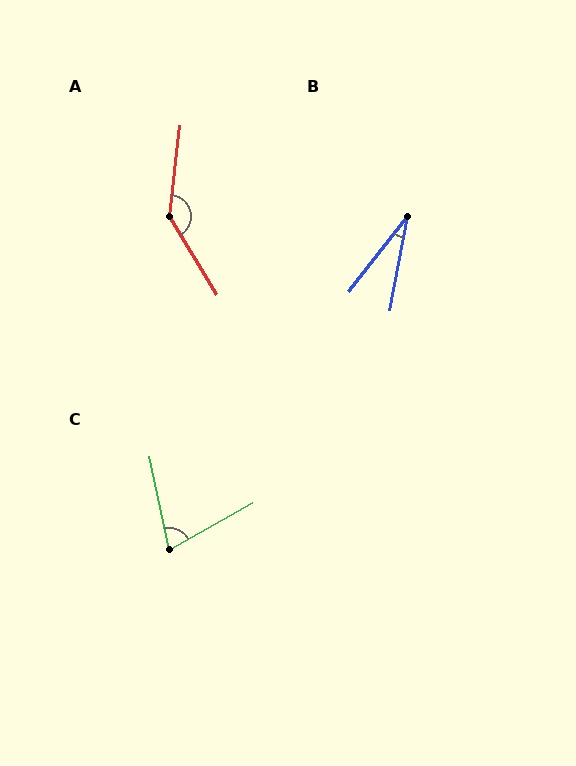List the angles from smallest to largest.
B (28°), C (73°), A (142°).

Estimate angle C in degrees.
Approximately 73 degrees.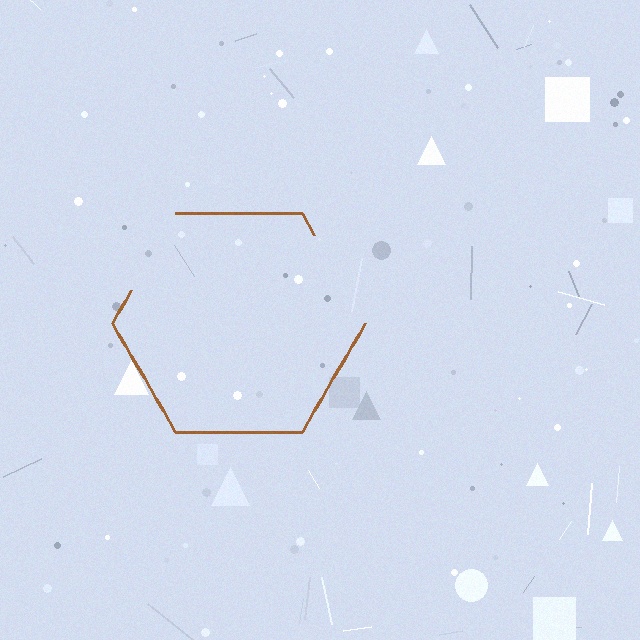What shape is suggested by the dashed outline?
The dashed outline suggests a hexagon.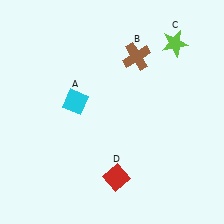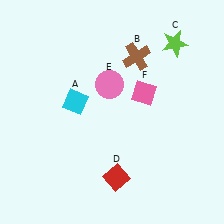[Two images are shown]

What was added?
A pink circle (E), a pink diamond (F) were added in Image 2.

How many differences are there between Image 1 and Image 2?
There are 2 differences between the two images.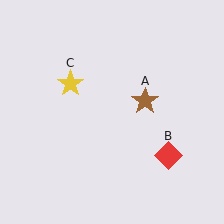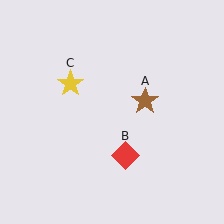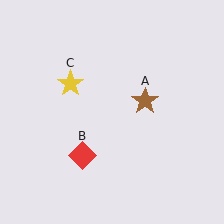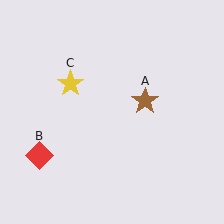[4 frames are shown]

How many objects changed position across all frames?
1 object changed position: red diamond (object B).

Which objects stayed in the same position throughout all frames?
Brown star (object A) and yellow star (object C) remained stationary.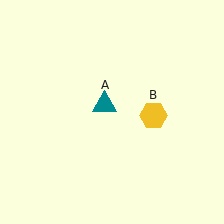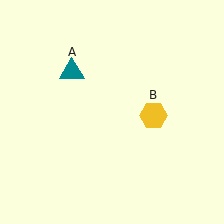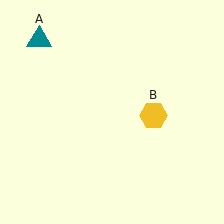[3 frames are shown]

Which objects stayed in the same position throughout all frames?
Yellow hexagon (object B) remained stationary.